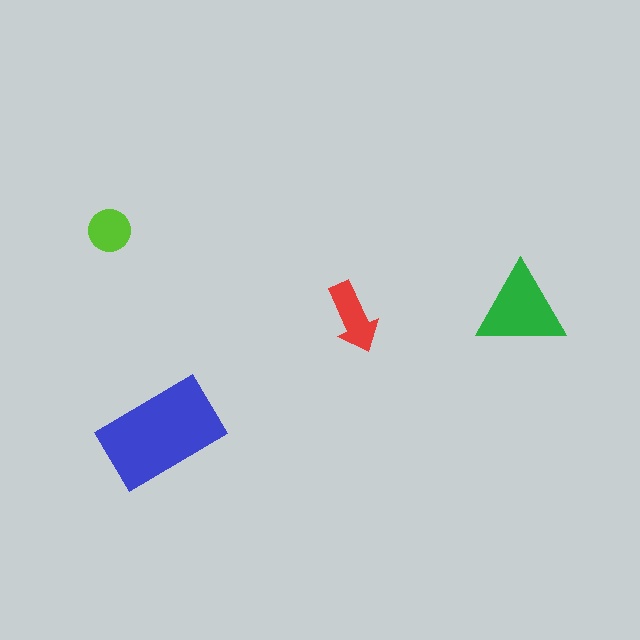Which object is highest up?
The lime circle is topmost.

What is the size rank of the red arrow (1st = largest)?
3rd.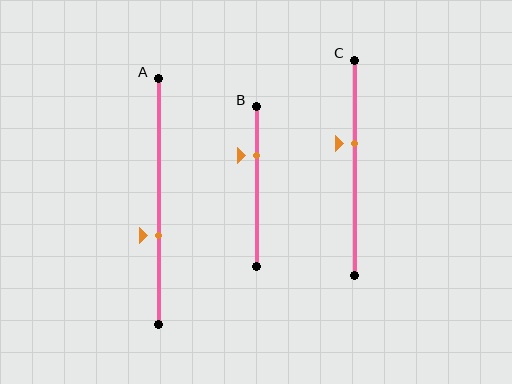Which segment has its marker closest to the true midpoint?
Segment C has its marker closest to the true midpoint.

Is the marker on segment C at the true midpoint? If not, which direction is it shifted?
No, the marker on segment C is shifted upward by about 11% of the segment length.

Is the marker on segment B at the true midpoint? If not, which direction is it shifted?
No, the marker on segment B is shifted upward by about 19% of the segment length.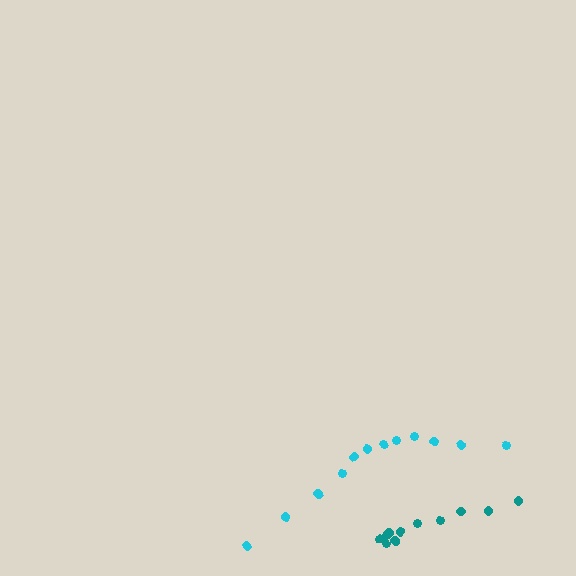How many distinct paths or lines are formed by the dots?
There are 2 distinct paths.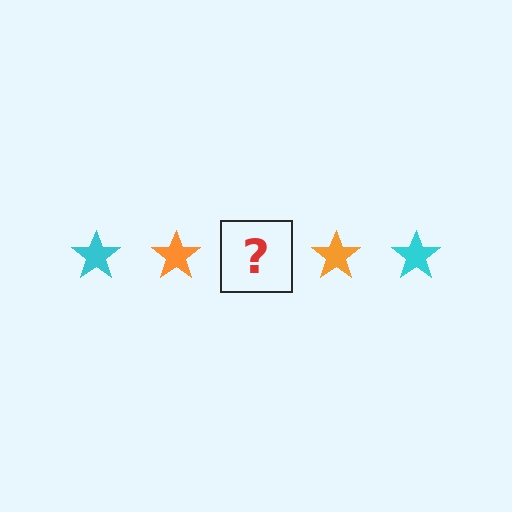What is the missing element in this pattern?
The missing element is a cyan star.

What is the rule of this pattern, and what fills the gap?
The rule is that the pattern cycles through cyan, orange stars. The gap should be filled with a cyan star.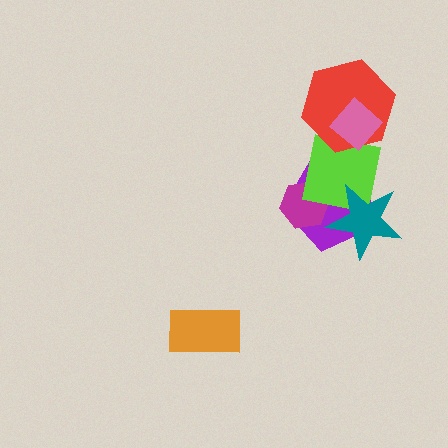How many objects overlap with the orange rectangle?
0 objects overlap with the orange rectangle.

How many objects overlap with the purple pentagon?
3 objects overlap with the purple pentagon.